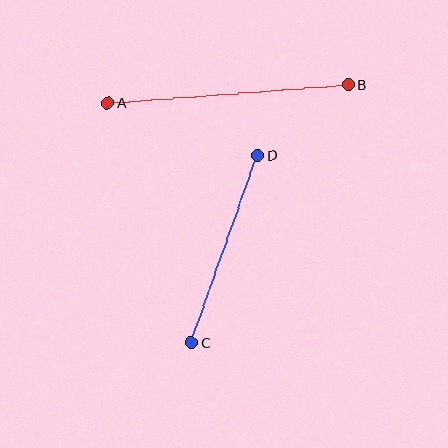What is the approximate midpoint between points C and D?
The midpoint is at approximately (225, 249) pixels.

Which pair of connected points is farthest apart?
Points A and B are farthest apart.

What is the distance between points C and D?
The distance is approximately 199 pixels.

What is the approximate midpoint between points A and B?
The midpoint is at approximately (228, 94) pixels.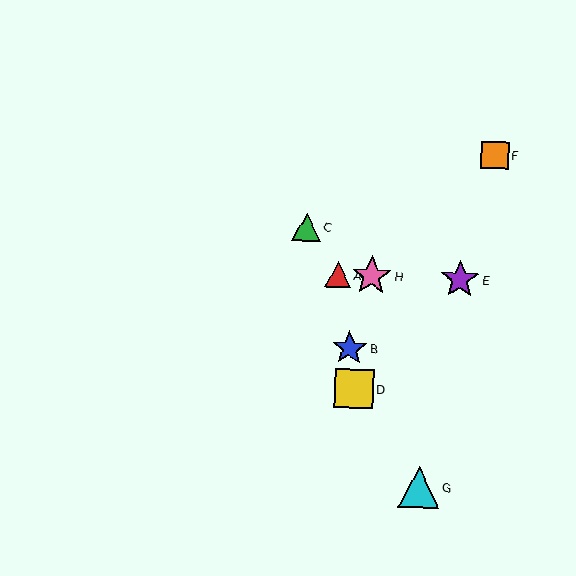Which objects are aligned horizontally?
Objects A, E, H are aligned horizontally.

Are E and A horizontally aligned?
Yes, both are at y≈279.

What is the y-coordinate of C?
Object C is at y≈227.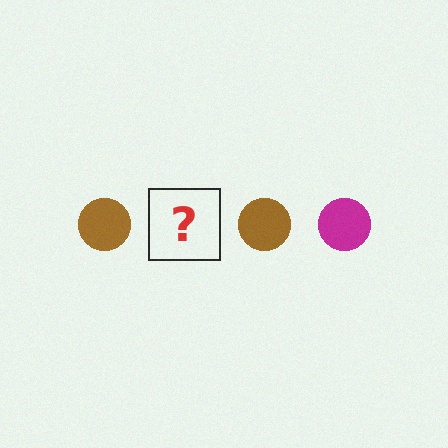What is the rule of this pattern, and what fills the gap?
The rule is that the pattern cycles through brown, magenta circles. The gap should be filled with a magenta circle.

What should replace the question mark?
The question mark should be replaced with a magenta circle.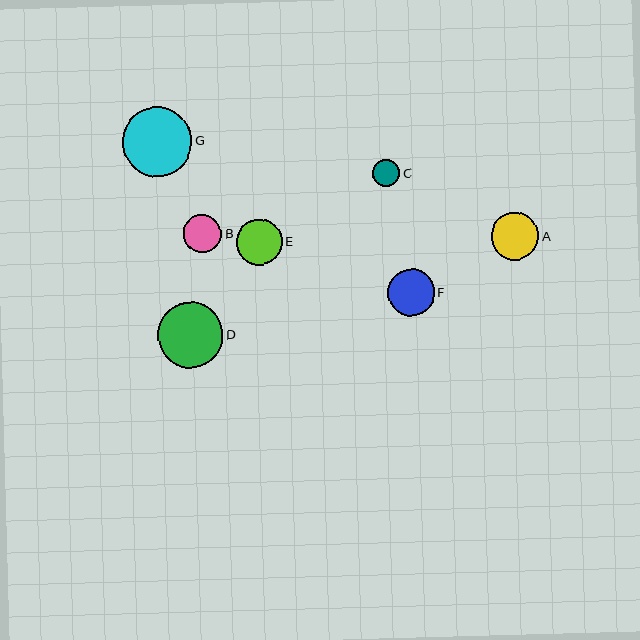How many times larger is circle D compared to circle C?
Circle D is approximately 2.4 times the size of circle C.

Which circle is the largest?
Circle G is the largest with a size of approximately 69 pixels.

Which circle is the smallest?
Circle C is the smallest with a size of approximately 27 pixels.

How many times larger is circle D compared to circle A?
Circle D is approximately 1.4 times the size of circle A.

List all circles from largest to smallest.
From largest to smallest: G, D, A, F, E, B, C.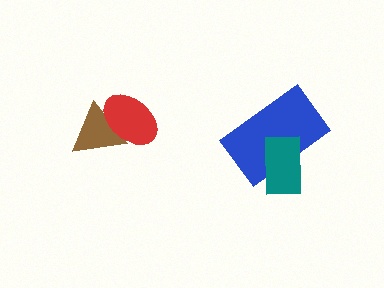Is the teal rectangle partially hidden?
No, no other shape covers it.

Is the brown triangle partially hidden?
Yes, it is partially covered by another shape.